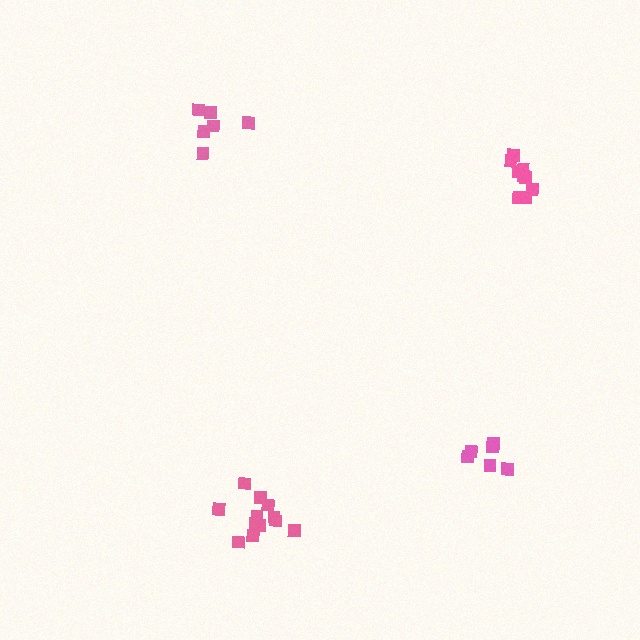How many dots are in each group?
Group 1: 6 dots, Group 2: 6 dots, Group 3: 12 dots, Group 4: 9 dots (33 total).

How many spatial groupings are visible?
There are 4 spatial groupings.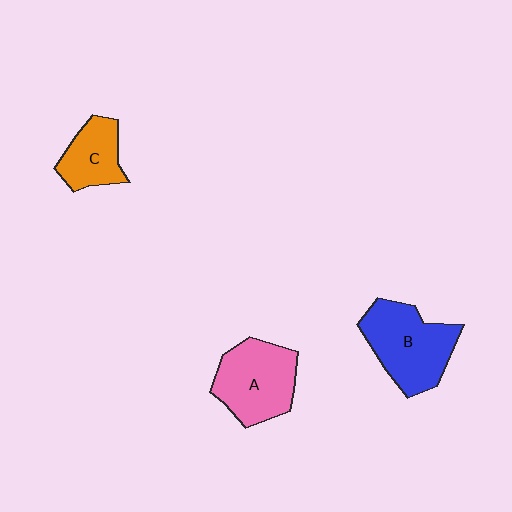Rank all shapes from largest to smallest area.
From largest to smallest: B (blue), A (pink), C (orange).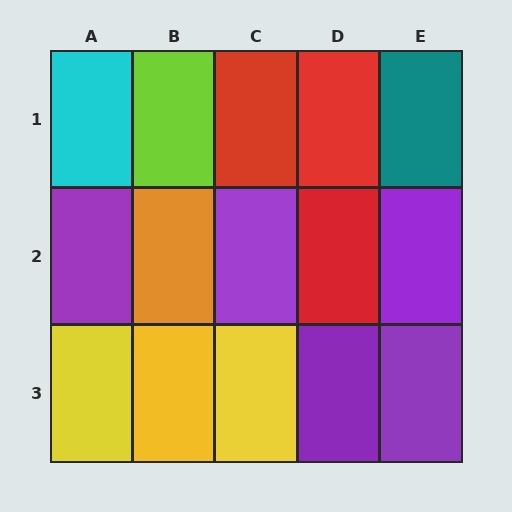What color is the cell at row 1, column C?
Red.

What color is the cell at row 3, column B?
Yellow.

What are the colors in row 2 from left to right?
Purple, orange, purple, red, purple.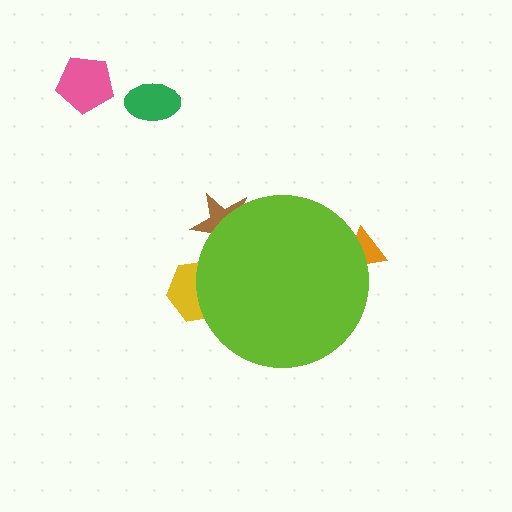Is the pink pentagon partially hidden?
No, the pink pentagon is fully visible.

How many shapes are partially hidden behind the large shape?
3 shapes are partially hidden.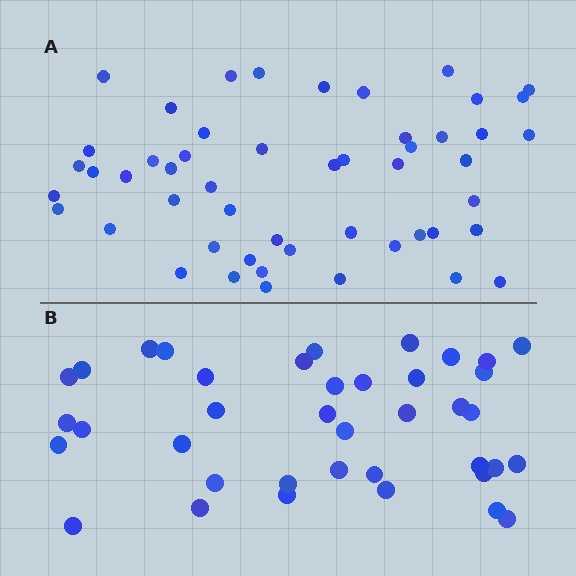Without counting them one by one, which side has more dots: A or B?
Region A (the top region) has more dots.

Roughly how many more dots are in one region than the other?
Region A has roughly 12 or so more dots than region B.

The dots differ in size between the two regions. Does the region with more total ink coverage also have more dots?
No. Region B has more total ink coverage because its dots are larger, but region A actually contains more individual dots. Total area can be misleading — the number of items is what matters here.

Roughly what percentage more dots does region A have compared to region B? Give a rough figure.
About 30% more.